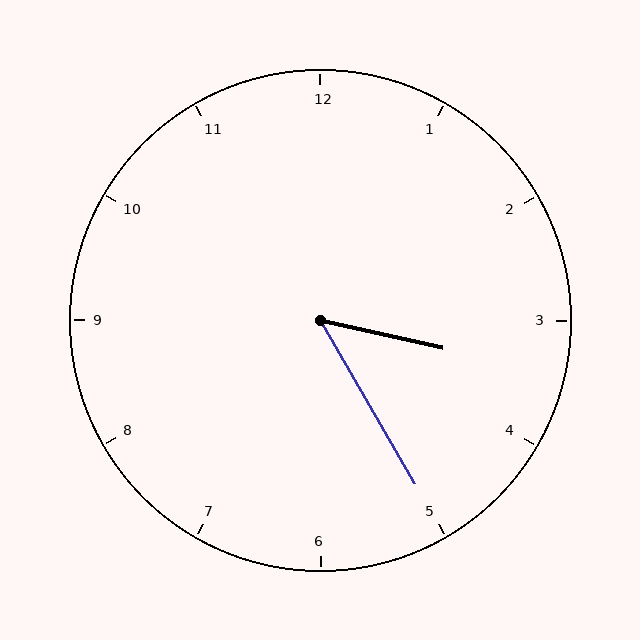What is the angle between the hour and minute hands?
Approximately 48 degrees.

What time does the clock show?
3:25.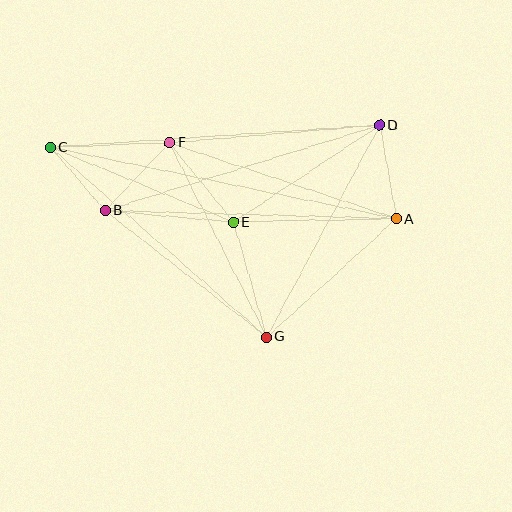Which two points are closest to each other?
Points B and C are closest to each other.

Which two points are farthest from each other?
Points A and C are farthest from each other.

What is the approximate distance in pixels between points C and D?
The distance between C and D is approximately 330 pixels.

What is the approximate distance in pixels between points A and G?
The distance between A and G is approximately 176 pixels.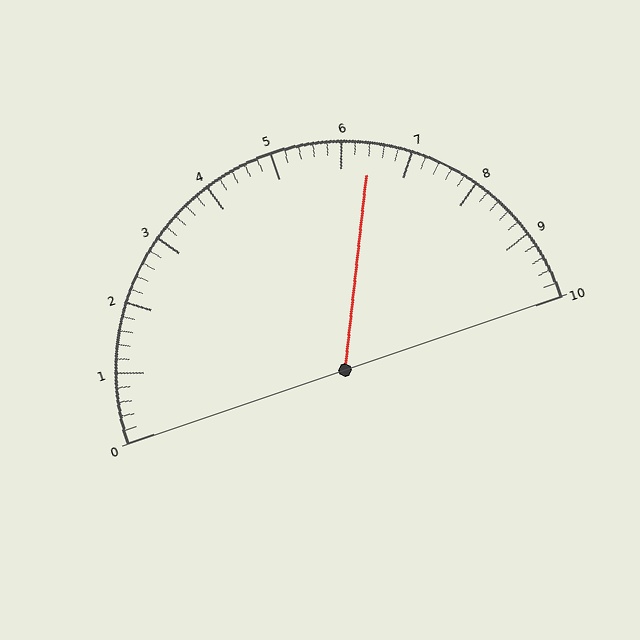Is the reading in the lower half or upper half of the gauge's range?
The reading is in the upper half of the range (0 to 10).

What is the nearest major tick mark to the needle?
The nearest major tick mark is 6.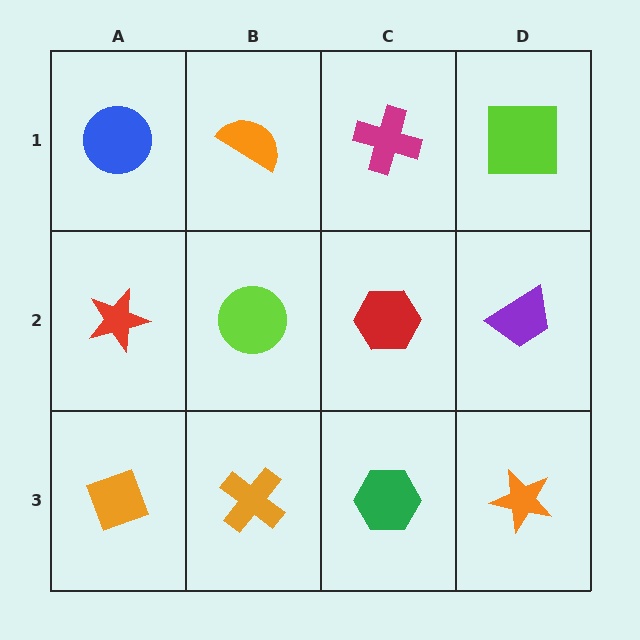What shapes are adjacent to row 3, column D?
A purple trapezoid (row 2, column D), a green hexagon (row 3, column C).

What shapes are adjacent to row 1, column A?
A red star (row 2, column A), an orange semicircle (row 1, column B).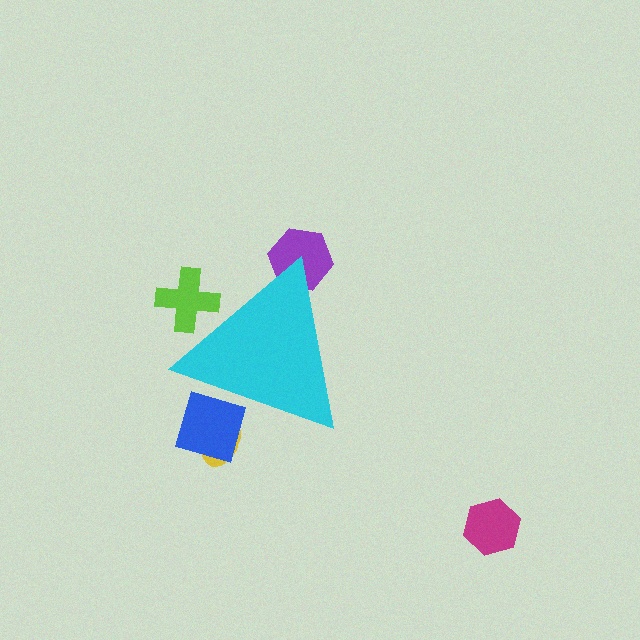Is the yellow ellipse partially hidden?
Yes, the yellow ellipse is partially hidden behind the cyan triangle.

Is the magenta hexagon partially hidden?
No, the magenta hexagon is fully visible.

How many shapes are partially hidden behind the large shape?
4 shapes are partially hidden.